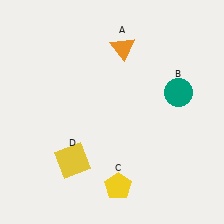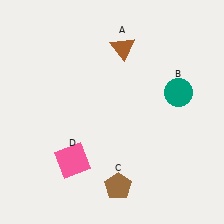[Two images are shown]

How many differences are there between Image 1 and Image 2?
There are 3 differences between the two images.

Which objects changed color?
A changed from orange to brown. C changed from yellow to brown. D changed from yellow to pink.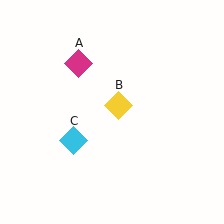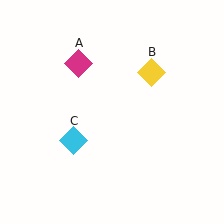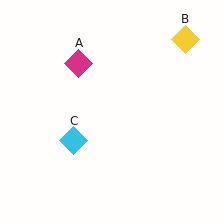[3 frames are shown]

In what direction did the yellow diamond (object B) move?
The yellow diamond (object B) moved up and to the right.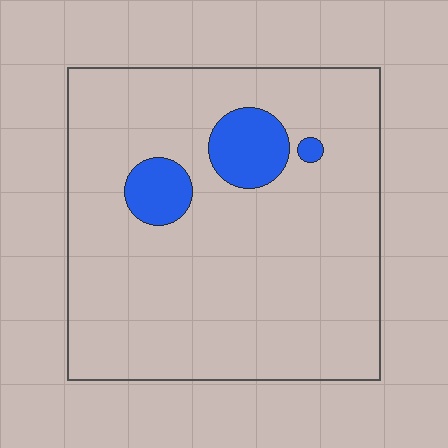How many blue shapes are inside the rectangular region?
3.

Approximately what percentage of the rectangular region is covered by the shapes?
Approximately 10%.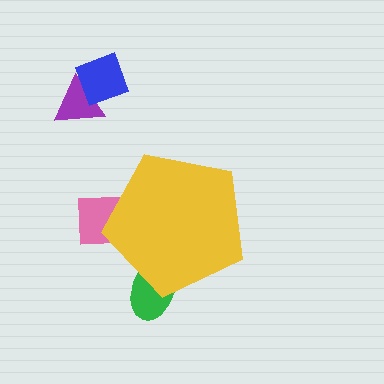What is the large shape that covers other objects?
A yellow pentagon.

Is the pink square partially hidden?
Yes, the pink square is partially hidden behind the yellow pentagon.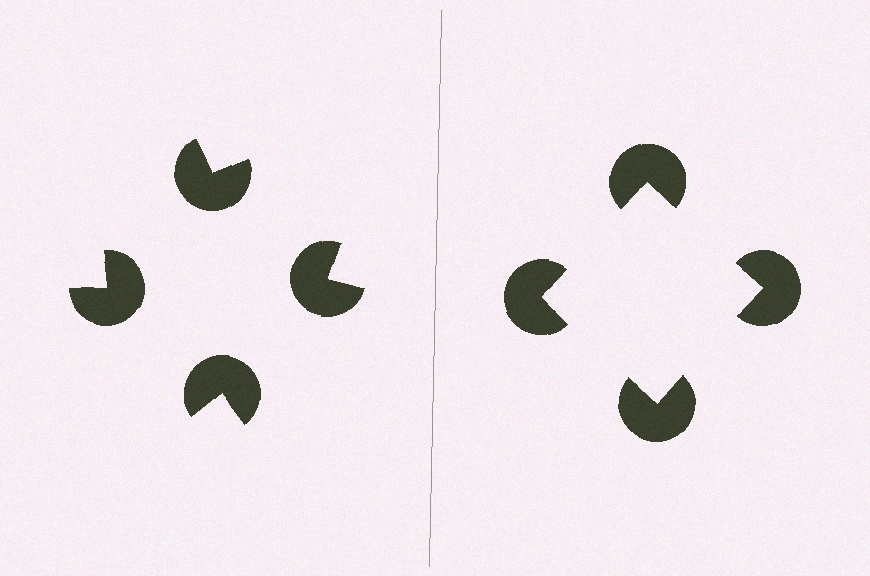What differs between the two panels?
The pac-man discs are positioned identically on both sides; only the wedge orientations differ. On the right they align to a square; on the left they are misaligned.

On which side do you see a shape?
An illusory square appears on the right side. On the left side the wedge cuts are rotated, so no coherent shape forms.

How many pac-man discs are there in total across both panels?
8 — 4 on each side.